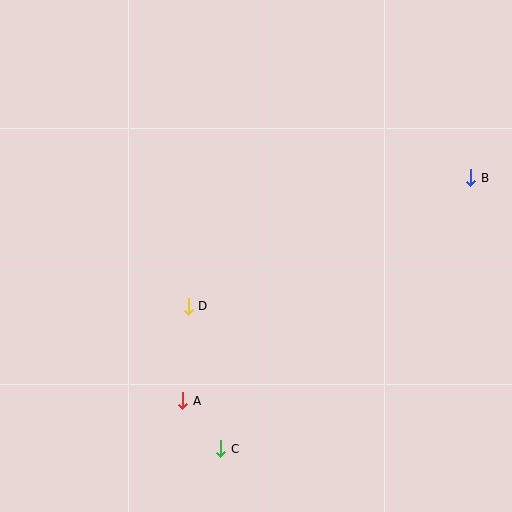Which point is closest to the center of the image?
Point D at (188, 306) is closest to the center.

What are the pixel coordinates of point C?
Point C is at (221, 449).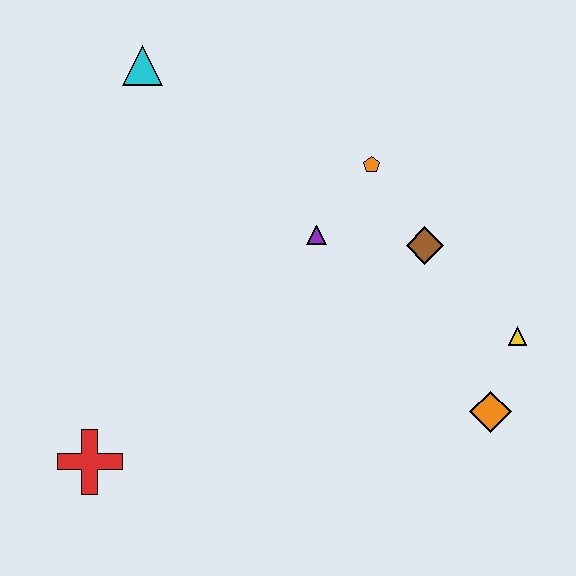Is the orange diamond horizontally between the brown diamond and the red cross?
No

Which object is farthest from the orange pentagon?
The red cross is farthest from the orange pentagon.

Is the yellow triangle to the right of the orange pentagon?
Yes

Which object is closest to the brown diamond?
The orange pentagon is closest to the brown diamond.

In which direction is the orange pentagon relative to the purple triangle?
The orange pentagon is above the purple triangle.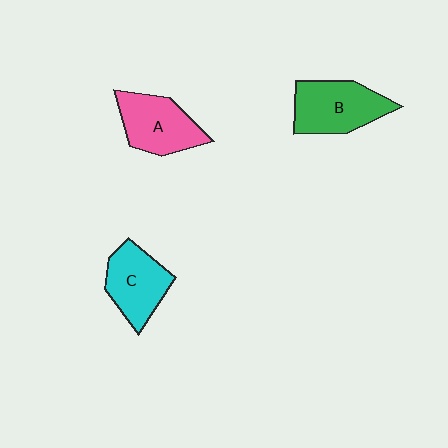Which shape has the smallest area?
Shape C (cyan).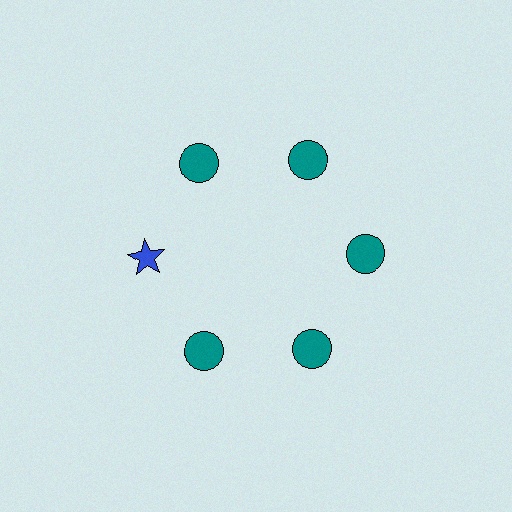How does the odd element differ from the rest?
It differs in both color (blue instead of teal) and shape (star instead of circle).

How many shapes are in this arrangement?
There are 6 shapes arranged in a ring pattern.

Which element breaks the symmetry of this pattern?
The blue star at roughly the 9 o'clock position breaks the symmetry. All other shapes are teal circles.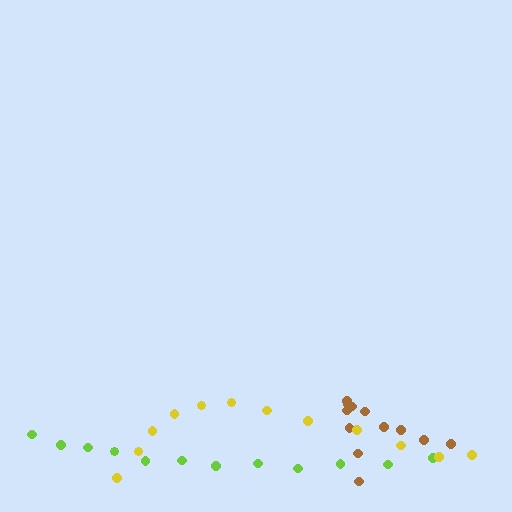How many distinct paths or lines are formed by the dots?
There are 3 distinct paths.